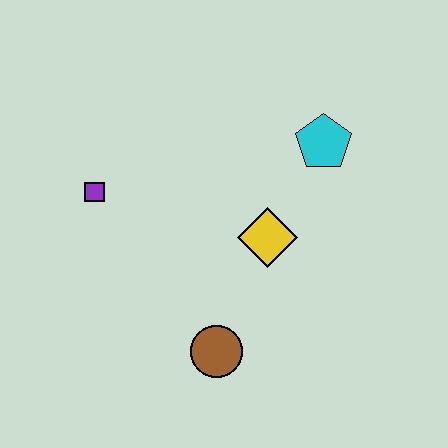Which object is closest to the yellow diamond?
The cyan pentagon is closest to the yellow diamond.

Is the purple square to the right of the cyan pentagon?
No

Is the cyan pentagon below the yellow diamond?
No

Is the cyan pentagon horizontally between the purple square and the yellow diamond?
No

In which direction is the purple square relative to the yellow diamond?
The purple square is to the left of the yellow diamond.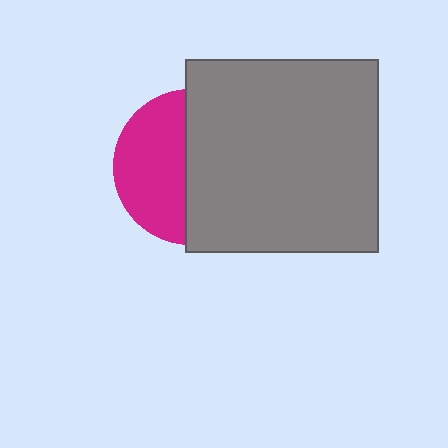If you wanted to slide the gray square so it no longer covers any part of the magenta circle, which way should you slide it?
Slide it right — that is the most direct way to separate the two shapes.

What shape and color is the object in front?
The object in front is a gray square.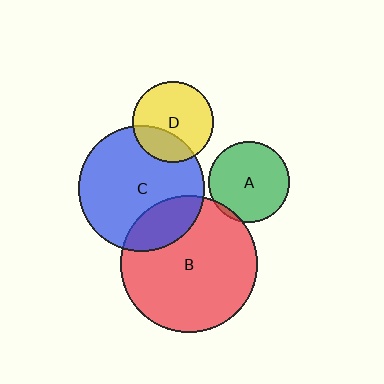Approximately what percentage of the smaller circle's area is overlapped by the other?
Approximately 5%.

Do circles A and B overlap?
Yes.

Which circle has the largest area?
Circle B (red).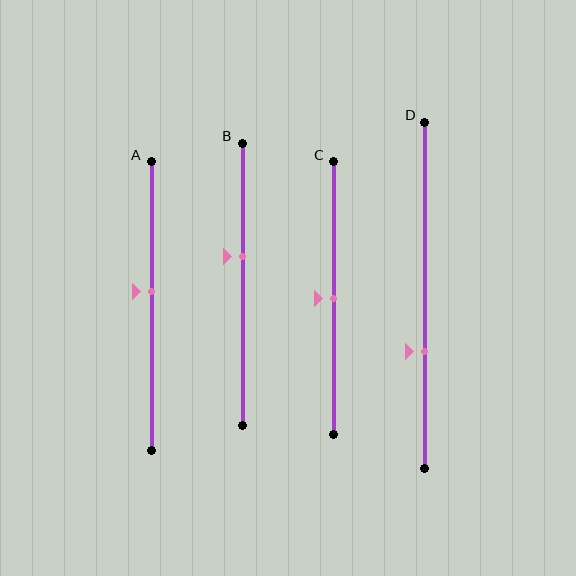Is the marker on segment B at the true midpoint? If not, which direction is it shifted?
No, the marker on segment B is shifted upward by about 10% of the segment length.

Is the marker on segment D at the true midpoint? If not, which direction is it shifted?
No, the marker on segment D is shifted downward by about 16% of the segment length.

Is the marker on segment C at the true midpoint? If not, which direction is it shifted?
Yes, the marker on segment C is at the true midpoint.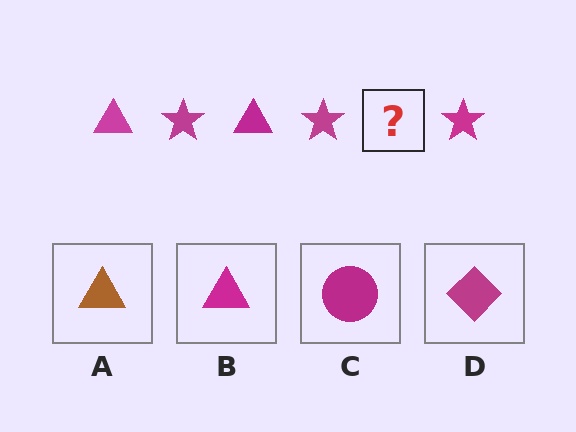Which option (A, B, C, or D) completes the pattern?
B.